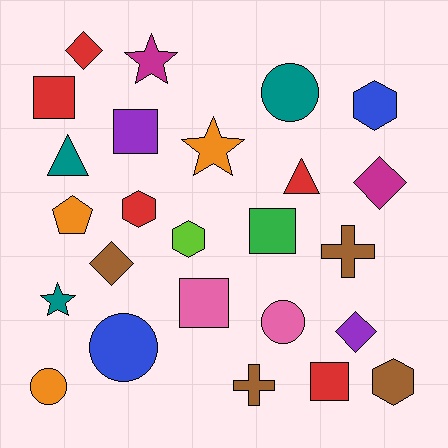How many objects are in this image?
There are 25 objects.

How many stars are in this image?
There are 3 stars.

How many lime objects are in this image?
There is 1 lime object.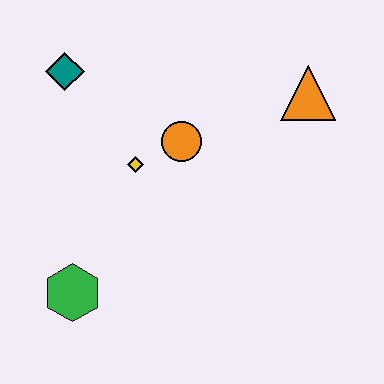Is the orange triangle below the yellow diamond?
No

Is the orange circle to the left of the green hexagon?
No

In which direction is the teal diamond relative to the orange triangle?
The teal diamond is to the left of the orange triangle.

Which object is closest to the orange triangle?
The orange circle is closest to the orange triangle.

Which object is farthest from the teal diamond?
The orange triangle is farthest from the teal diamond.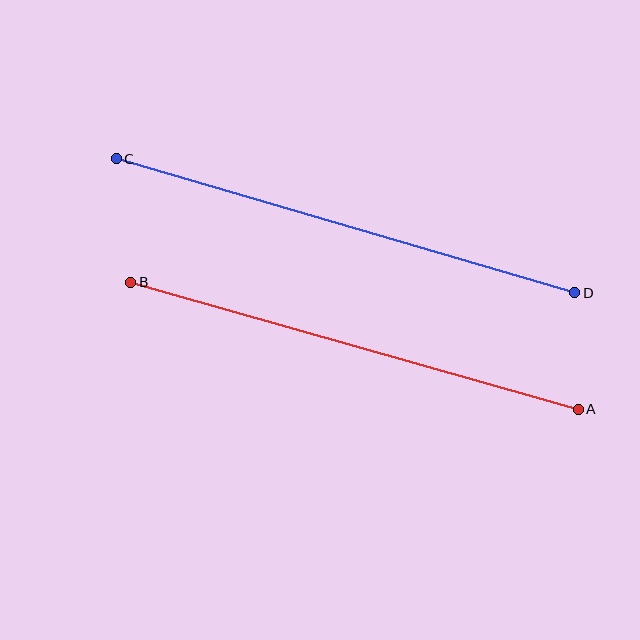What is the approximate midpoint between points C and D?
The midpoint is at approximately (345, 226) pixels.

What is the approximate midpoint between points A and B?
The midpoint is at approximately (355, 346) pixels.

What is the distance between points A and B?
The distance is approximately 465 pixels.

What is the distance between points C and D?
The distance is approximately 477 pixels.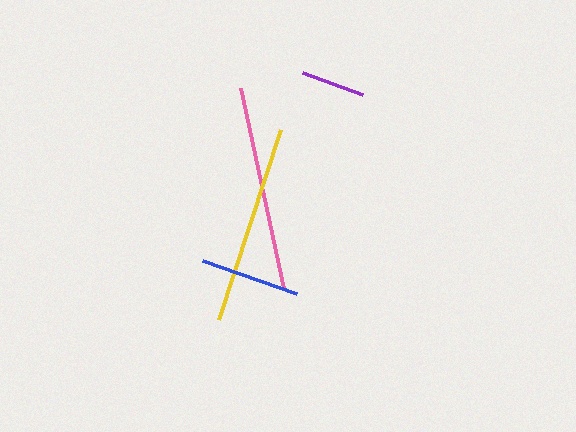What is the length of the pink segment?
The pink segment is approximately 205 pixels long.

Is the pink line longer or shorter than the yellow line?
The pink line is longer than the yellow line.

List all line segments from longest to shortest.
From longest to shortest: pink, yellow, blue, purple.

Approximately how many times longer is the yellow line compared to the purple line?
The yellow line is approximately 3.1 times the length of the purple line.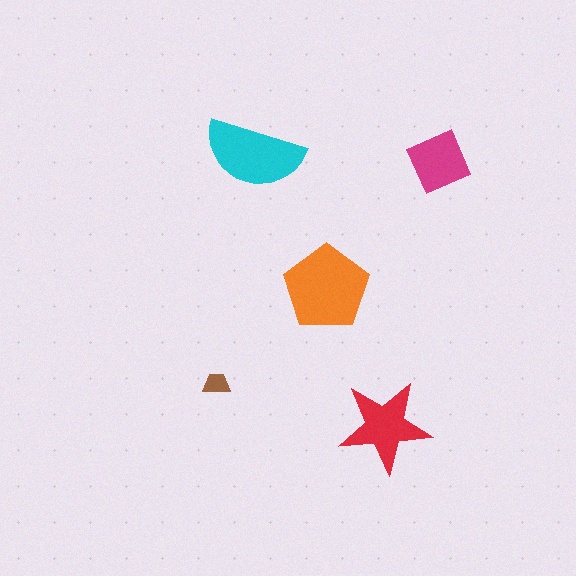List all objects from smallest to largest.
The brown trapezoid, the magenta square, the red star, the cyan semicircle, the orange pentagon.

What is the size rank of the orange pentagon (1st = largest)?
1st.